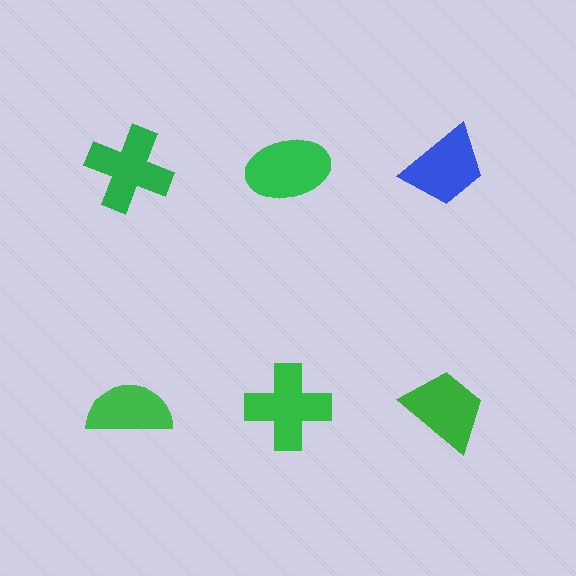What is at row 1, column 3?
A blue trapezoid.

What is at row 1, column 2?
A green ellipse.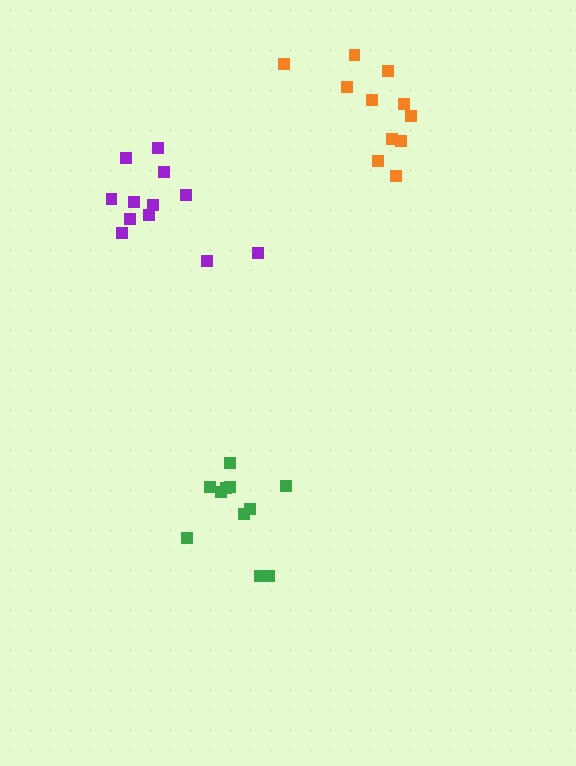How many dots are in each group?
Group 1: 11 dots, Group 2: 11 dots, Group 3: 12 dots (34 total).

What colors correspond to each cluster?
The clusters are colored: orange, green, purple.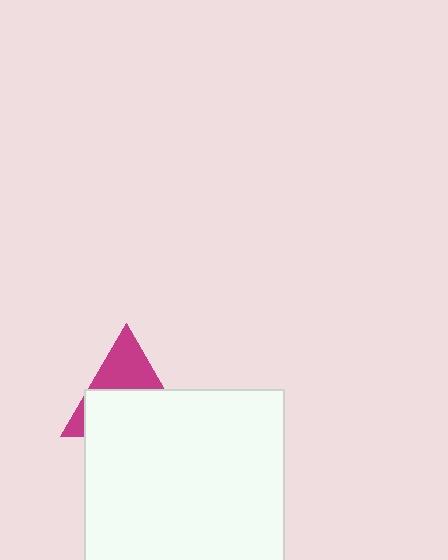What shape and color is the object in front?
The object in front is a white square.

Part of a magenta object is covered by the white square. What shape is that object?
It is a triangle.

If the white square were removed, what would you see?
You would see the complete magenta triangle.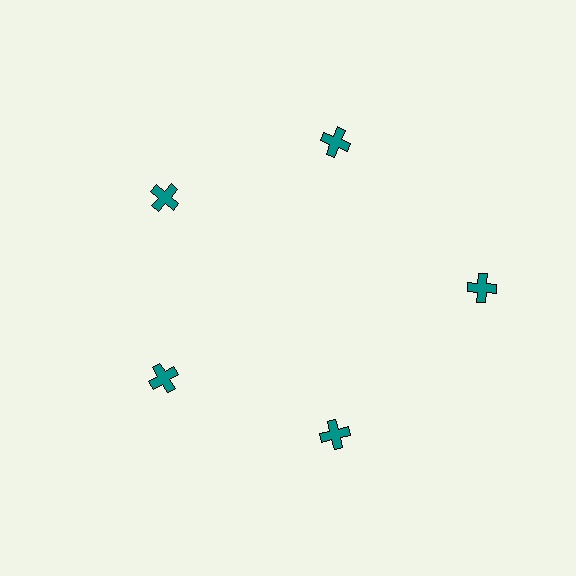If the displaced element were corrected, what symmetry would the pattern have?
It would have 5-fold rotational symmetry — the pattern would map onto itself every 72 degrees.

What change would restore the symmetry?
The symmetry would be restored by moving it inward, back onto the ring so that all 5 crosses sit at equal angles and equal distance from the center.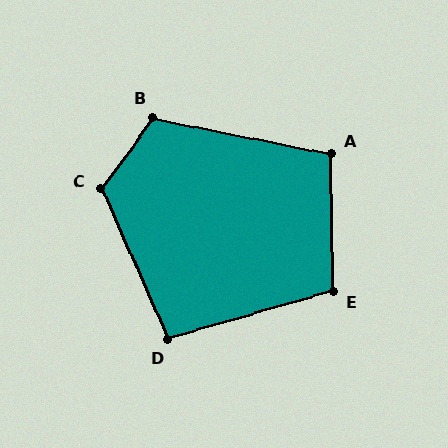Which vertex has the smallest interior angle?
D, at approximately 98 degrees.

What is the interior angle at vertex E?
Approximately 105 degrees (obtuse).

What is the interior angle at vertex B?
Approximately 115 degrees (obtuse).